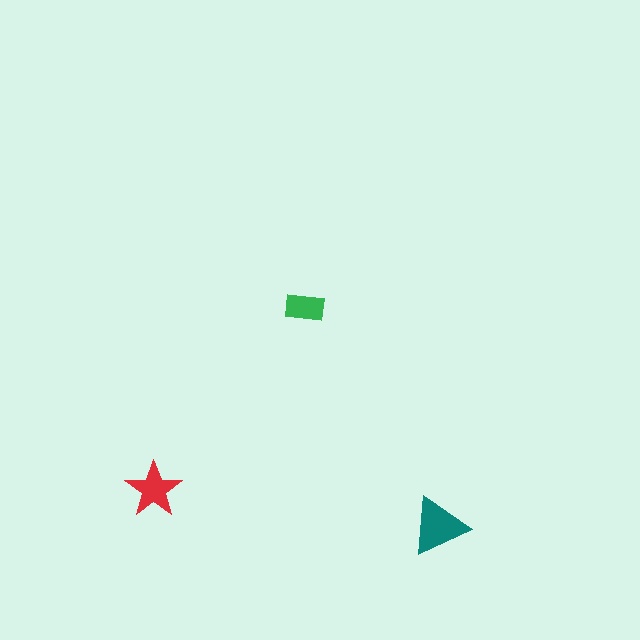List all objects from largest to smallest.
The teal triangle, the red star, the green rectangle.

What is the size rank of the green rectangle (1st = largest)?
3rd.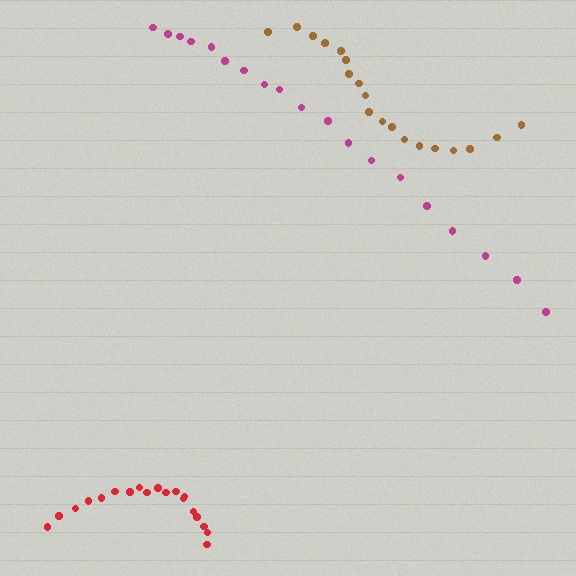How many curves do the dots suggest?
There are 3 distinct paths.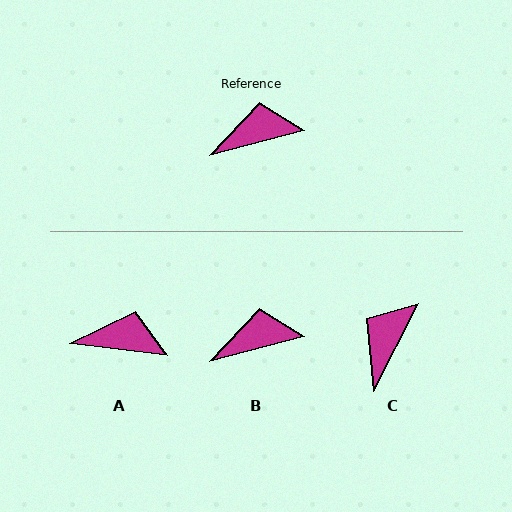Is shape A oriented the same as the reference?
No, it is off by about 21 degrees.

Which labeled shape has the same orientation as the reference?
B.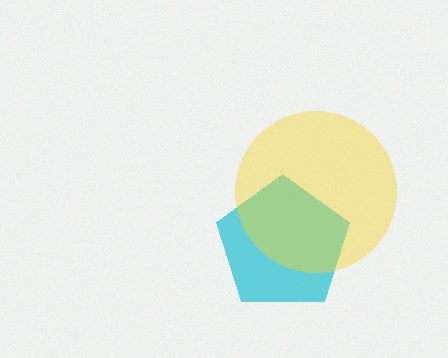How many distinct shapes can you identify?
There are 2 distinct shapes: a cyan pentagon, a yellow circle.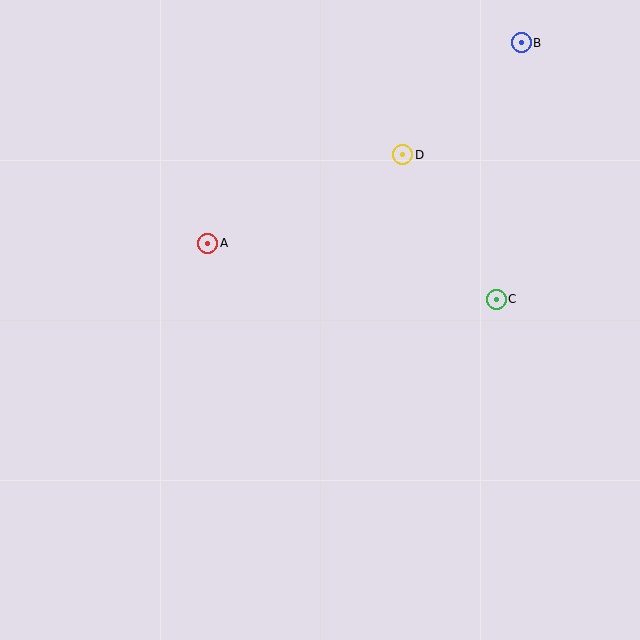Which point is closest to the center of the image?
Point A at (208, 243) is closest to the center.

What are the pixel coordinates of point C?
Point C is at (496, 299).